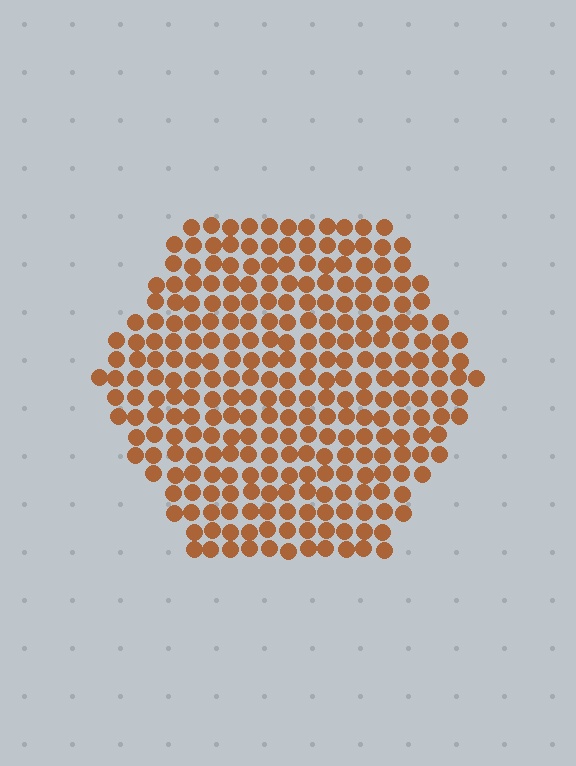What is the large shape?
The large shape is a hexagon.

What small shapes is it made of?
It is made of small circles.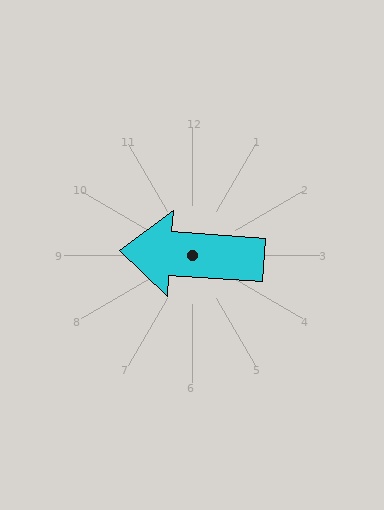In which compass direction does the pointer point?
West.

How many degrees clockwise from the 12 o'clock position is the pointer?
Approximately 274 degrees.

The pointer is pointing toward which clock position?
Roughly 9 o'clock.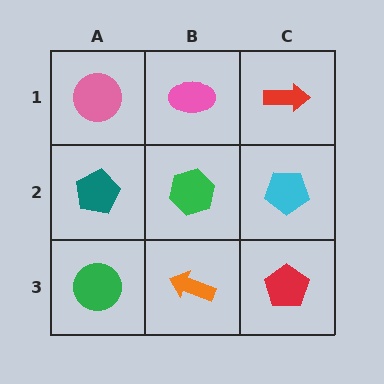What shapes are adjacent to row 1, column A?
A teal pentagon (row 2, column A), a pink ellipse (row 1, column B).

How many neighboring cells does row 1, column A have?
2.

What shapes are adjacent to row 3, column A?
A teal pentagon (row 2, column A), an orange arrow (row 3, column B).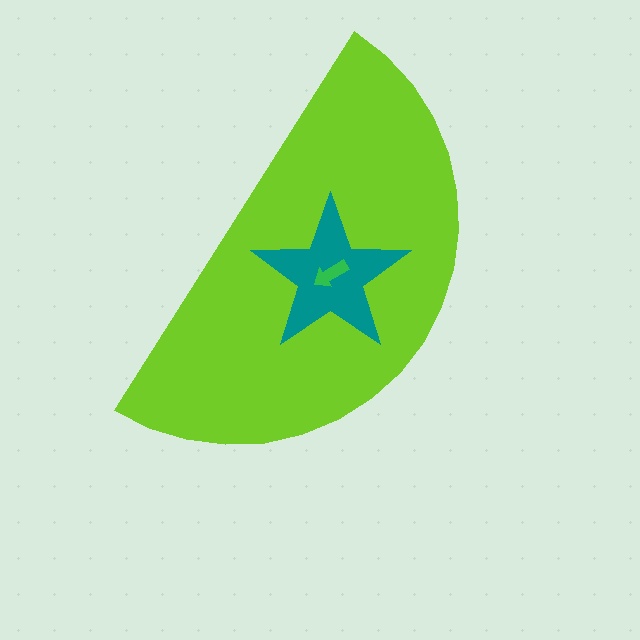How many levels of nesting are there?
3.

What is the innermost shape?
The green arrow.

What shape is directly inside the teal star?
The green arrow.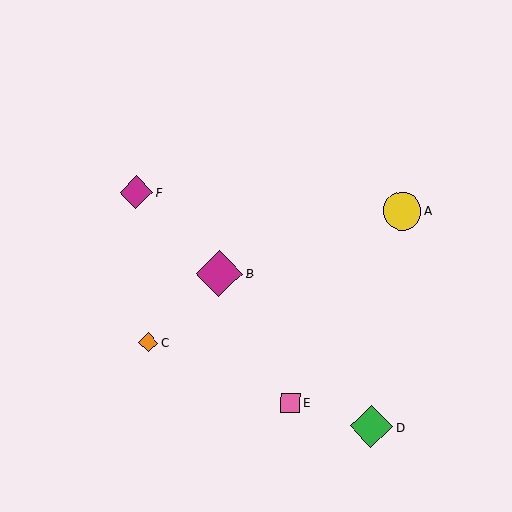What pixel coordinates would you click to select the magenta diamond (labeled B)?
Click at (219, 273) to select the magenta diamond B.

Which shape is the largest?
The magenta diamond (labeled B) is the largest.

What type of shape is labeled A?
Shape A is a yellow circle.